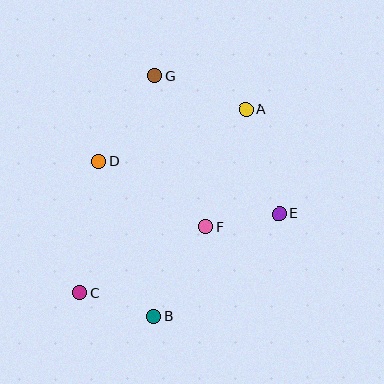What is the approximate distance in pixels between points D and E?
The distance between D and E is approximately 188 pixels.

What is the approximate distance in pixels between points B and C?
The distance between B and C is approximately 78 pixels.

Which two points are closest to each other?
Points E and F are closest to each other.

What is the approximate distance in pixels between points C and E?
The distance between C and E is approximately 215 pixels.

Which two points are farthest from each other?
Points A and C are farthest from each other.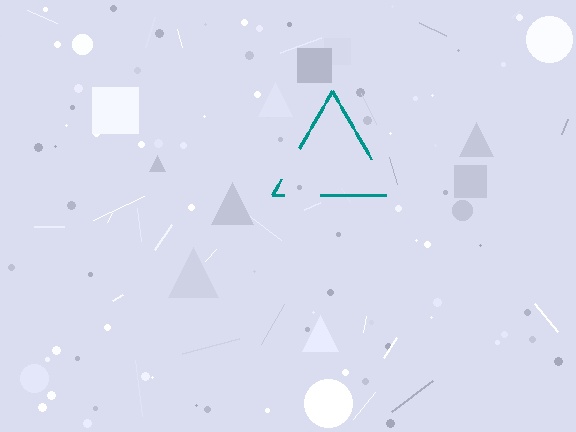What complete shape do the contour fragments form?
The contour fragments form a triangle.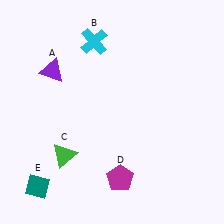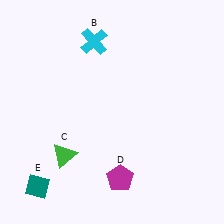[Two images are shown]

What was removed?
The purple triangle (A) was removed in Image 2.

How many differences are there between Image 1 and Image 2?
There is 1 difference between the two images.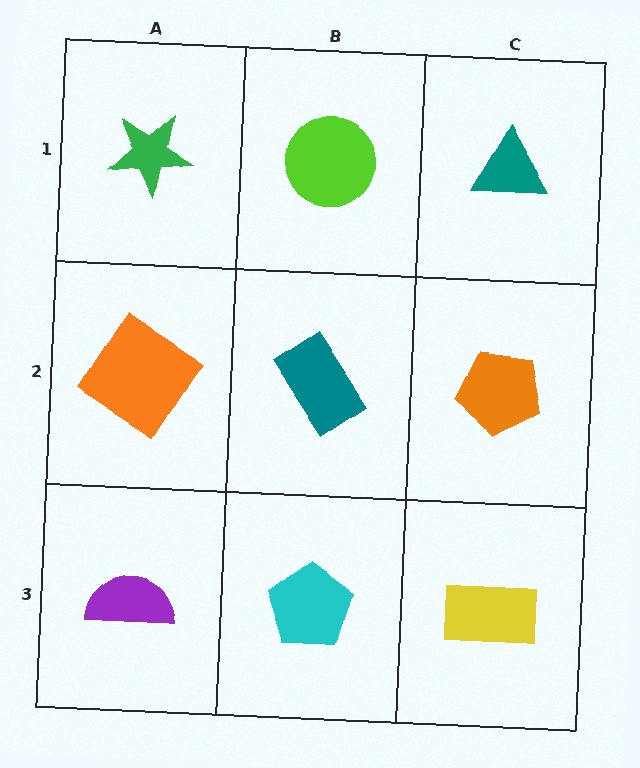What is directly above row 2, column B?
A lime circle.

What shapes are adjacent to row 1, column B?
A teal rectangle (row 2, column B), a green star (row 1, column A), a teal triangle (row 1, column C).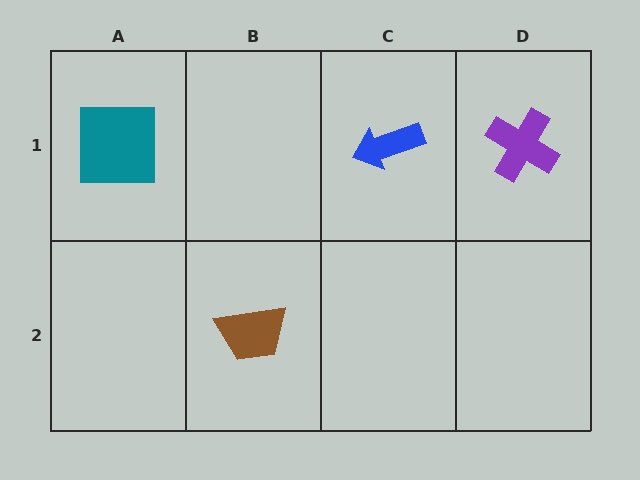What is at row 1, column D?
A purple cross.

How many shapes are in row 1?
3 shapes.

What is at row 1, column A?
A teal square.